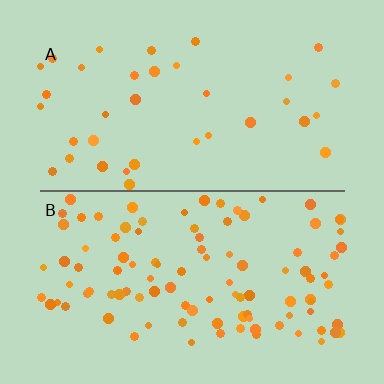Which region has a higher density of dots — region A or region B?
B (the bottom).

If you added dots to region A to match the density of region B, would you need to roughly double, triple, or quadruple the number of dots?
Approximately triple.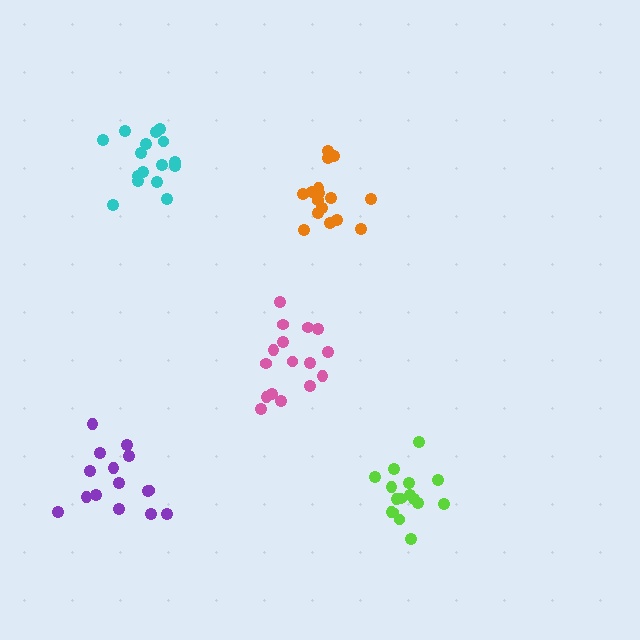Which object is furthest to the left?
The purple cluster is leftmost.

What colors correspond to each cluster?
The clusters are colored: pink, orange, purple, lime, cyan.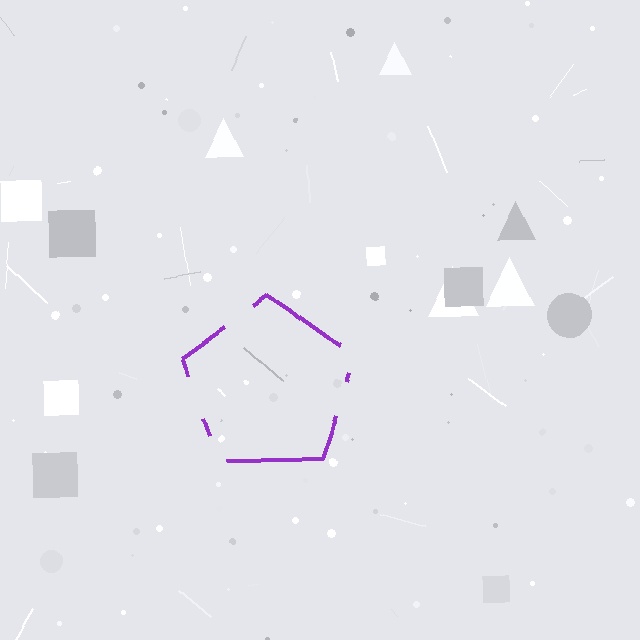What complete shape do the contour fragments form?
The contour fragments form a pentagon.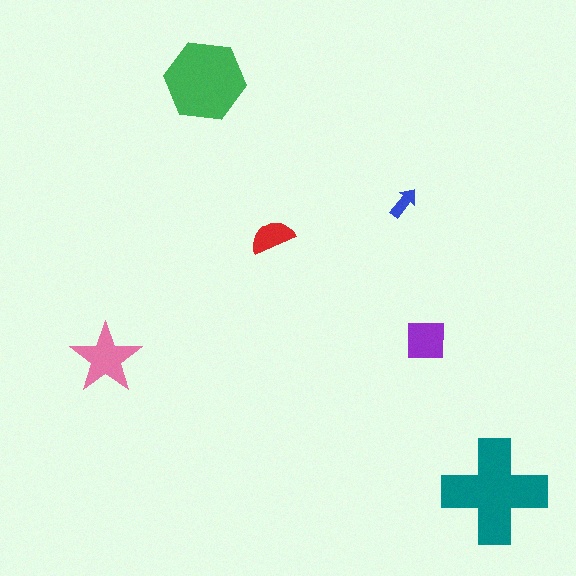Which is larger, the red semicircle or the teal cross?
The teal cross.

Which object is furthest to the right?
The teal cross is rightmost.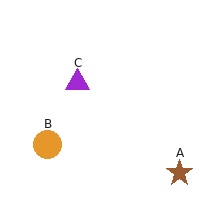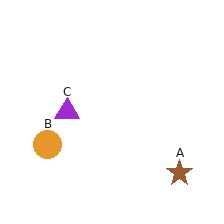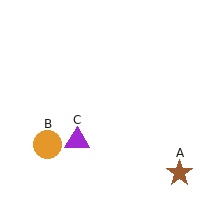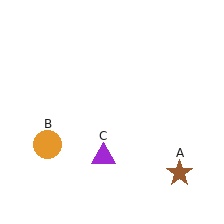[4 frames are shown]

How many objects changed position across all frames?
1 object changed position: purple triangle (object C).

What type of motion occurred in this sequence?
The purple triangle (object C) rotated counterclockwise around the center of the scene.